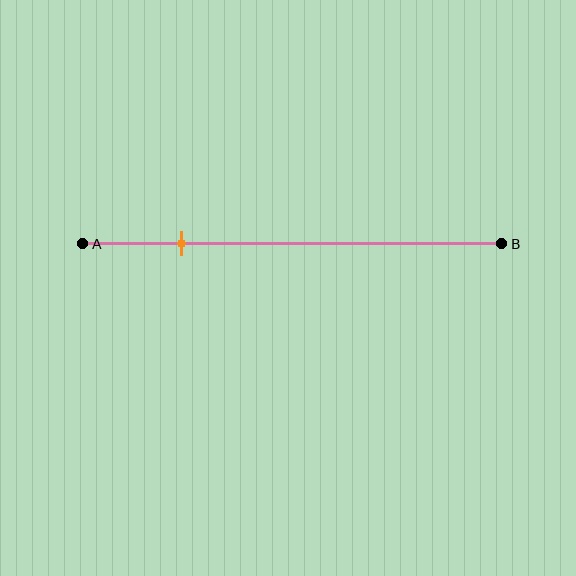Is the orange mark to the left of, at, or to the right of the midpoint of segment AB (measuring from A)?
The orange mark is to the left of the midpoint of segment AB.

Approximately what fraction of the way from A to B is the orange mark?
The orange mark is approximately 25% of the way from A to B.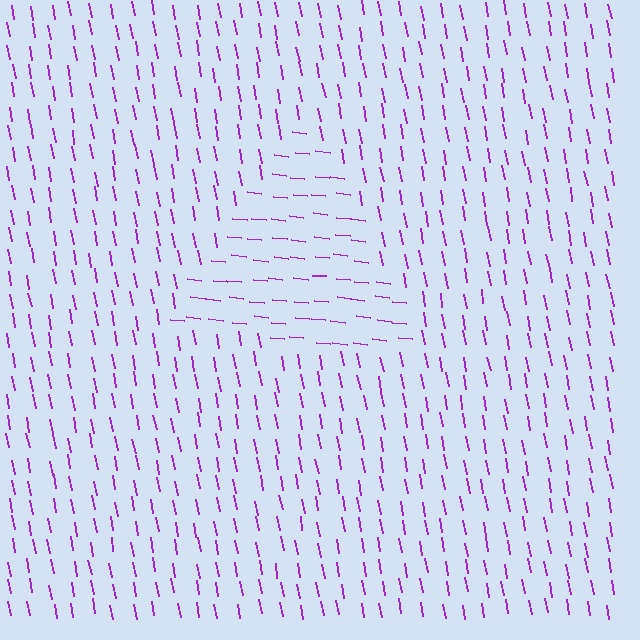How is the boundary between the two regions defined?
The boundary is defined purely by a change in line orientation (approximately 74 degrees difference). All lines are the same color and thickness.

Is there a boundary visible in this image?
Yes, there is a texture boundary formed by a change in line orientation.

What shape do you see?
I see a triangle.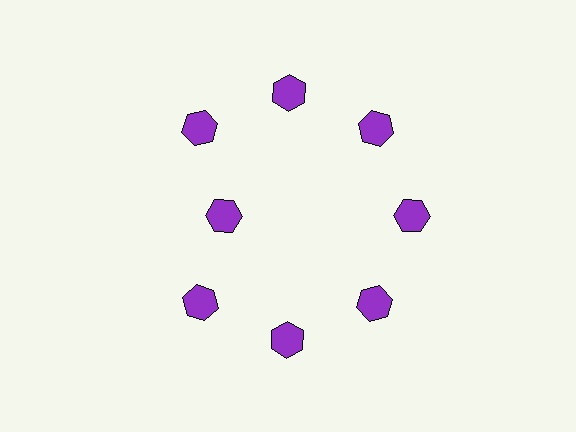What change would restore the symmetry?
The symmetry would be restored by moving it outward, back onto the ring so that all 8 hexagons sit at equal angles and equal distance from the center.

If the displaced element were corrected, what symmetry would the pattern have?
It would have 8-fold rotational symmetry — the pattern would map onto itself every 45 degrees.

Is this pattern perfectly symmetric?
No. The 8 purple hexagons are arranged in a ring, but one element near the 9 o'clock position is pulled inward toward the center, breaking the 8-fold rotational symmetry.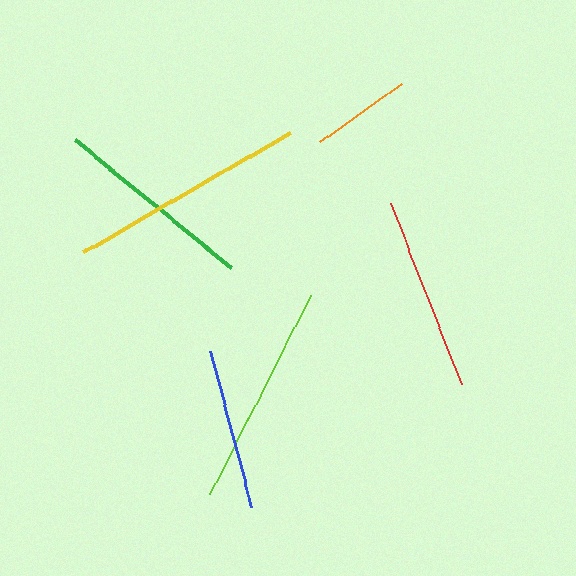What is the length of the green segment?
The green segment is approximately 201 pixels long.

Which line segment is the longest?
The yellow line is the longest at approximately 239 pixels.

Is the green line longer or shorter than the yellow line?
The yellow line is longer than the green line.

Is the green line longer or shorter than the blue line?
The green line is longer than the blue line.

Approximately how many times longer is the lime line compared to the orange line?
The lime line is approximately 2.2 times the length of the orange line.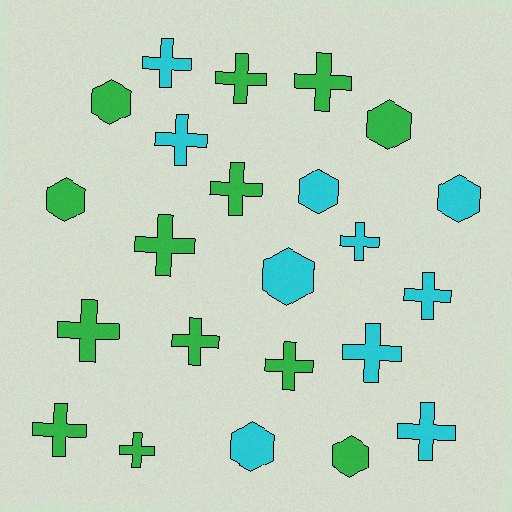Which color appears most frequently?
Green, with 13 objects.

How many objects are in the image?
There are 23 objects.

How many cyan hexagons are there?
There are 4 cyan hexagons.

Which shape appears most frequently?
Cross, with 15 objects.